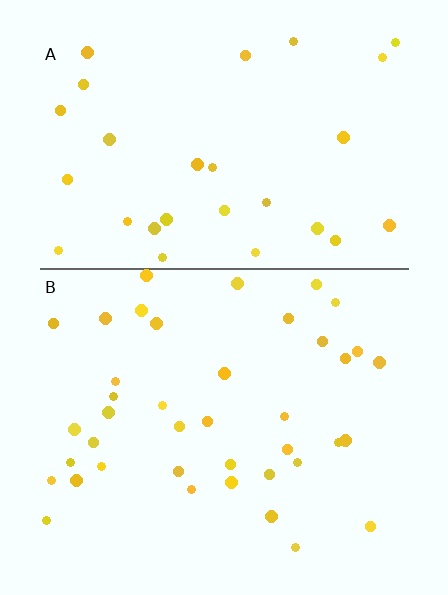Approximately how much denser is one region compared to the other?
Approximately 1.4× — region B over region A.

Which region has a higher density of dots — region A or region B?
B (the bottom).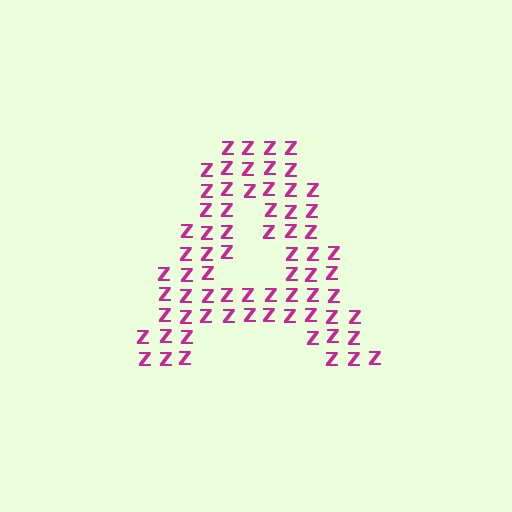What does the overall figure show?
The overall figure shows the letter A.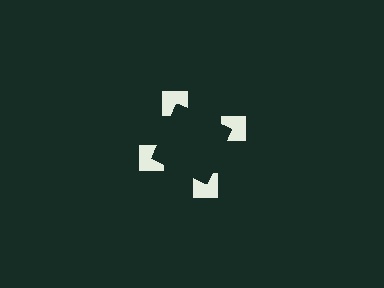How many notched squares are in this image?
There are 4 — one at each vertex of the illusory square.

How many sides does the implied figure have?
4 sides.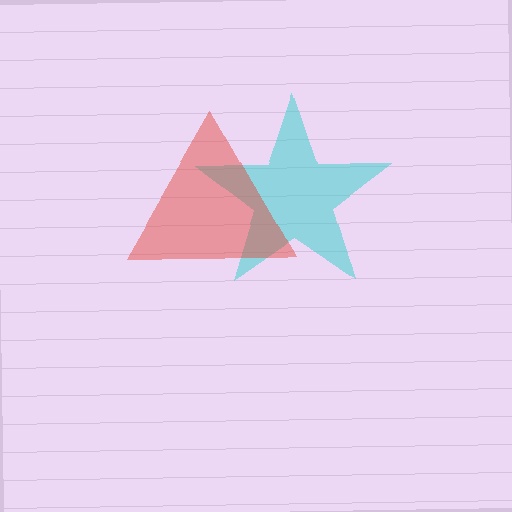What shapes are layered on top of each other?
The layered shapes are: a cyan star, a red triangle.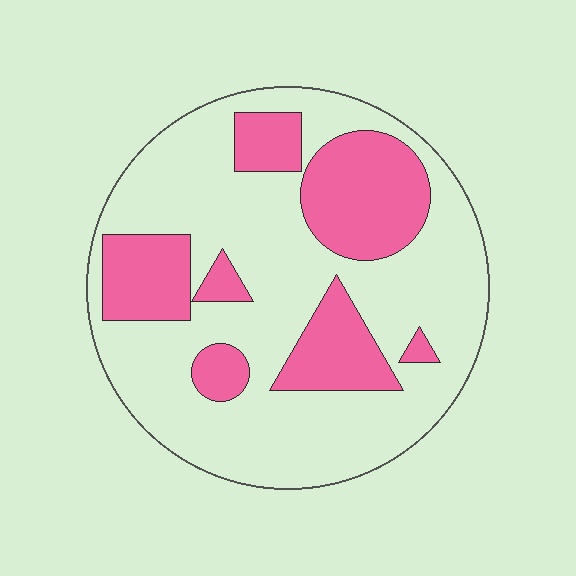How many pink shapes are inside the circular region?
7.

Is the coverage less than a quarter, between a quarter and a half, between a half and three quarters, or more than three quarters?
Between a quarter and a half.